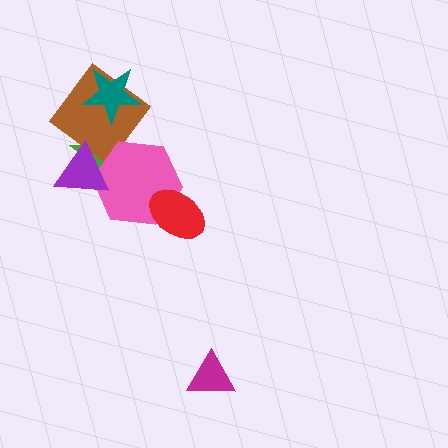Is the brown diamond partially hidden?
Yes, it is partially covered by another shape.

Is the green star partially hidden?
Yes, it is partially covered by another shape.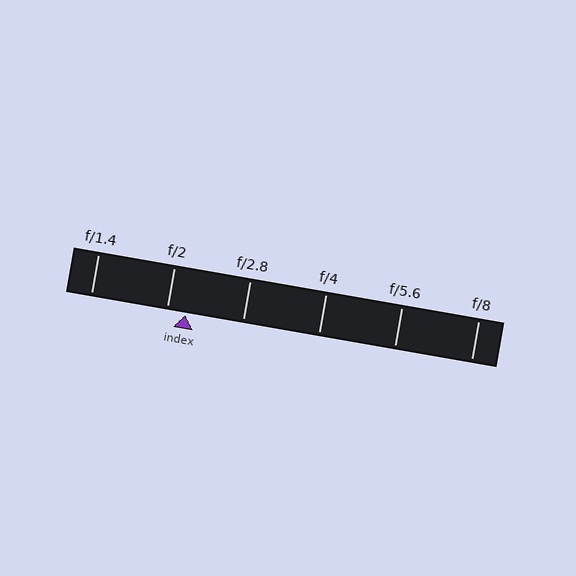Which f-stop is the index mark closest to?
The index mark is closest to f/2.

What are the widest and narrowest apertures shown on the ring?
The widest aperture shown is f/1.4 and the narrowest is f/8.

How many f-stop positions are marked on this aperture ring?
There are 6 f-stop positions marked.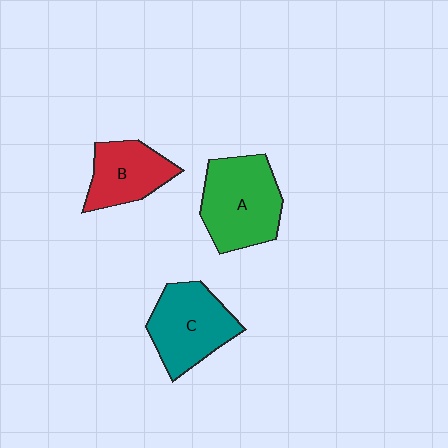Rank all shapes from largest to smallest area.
From largest to smallest: A (green), C (teal), B (red).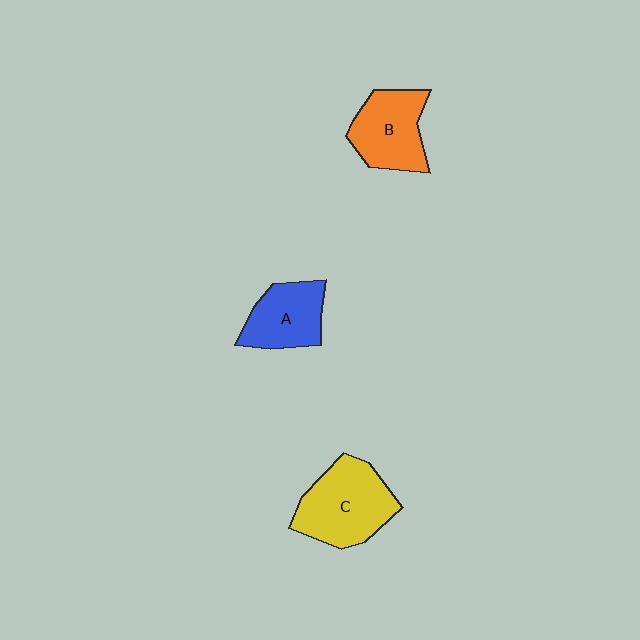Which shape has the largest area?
Shape C (yellow).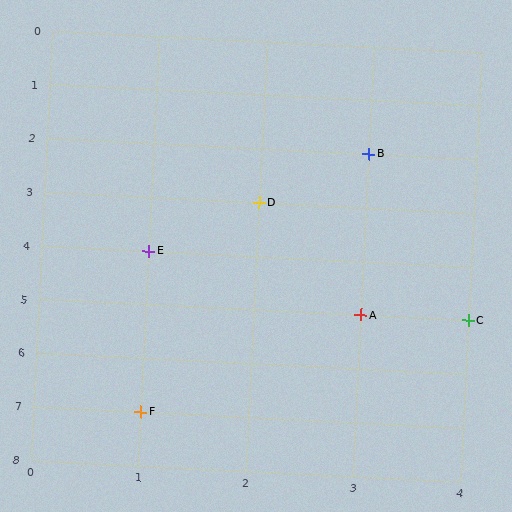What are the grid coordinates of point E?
Point E is at grid coordinates (1, 4).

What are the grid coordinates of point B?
Point B is at grid coordinates (3, 2).